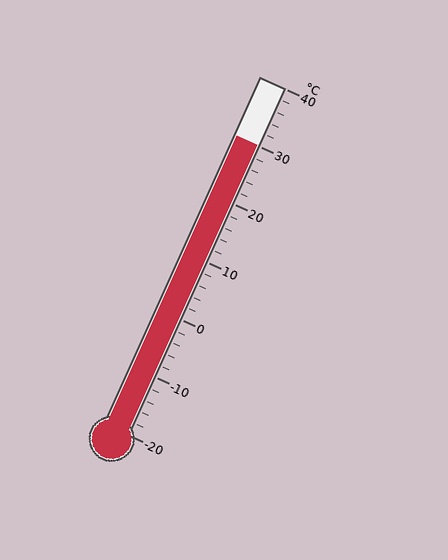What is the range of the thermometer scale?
The thermometer scale ranges from -20°C to 40°C.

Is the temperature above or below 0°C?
The temperature is above 0°C.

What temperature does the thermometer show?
The thermometer shows approximately 30°C.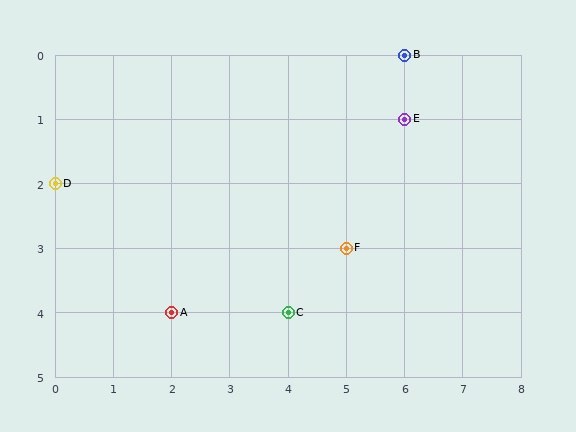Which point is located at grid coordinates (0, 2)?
Point D is at (0, 2).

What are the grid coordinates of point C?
Point C is at grid coordinates (4, 4).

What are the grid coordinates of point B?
Point B is at grid coordinates (6, 0).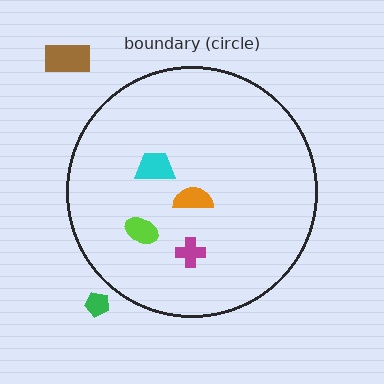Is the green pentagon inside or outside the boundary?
Outside.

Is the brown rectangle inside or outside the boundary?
Outside.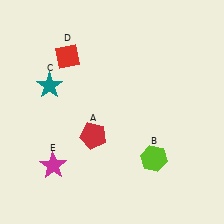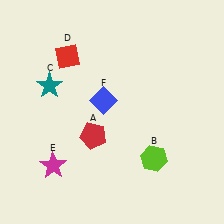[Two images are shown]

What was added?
A blue diamond (F) was added in Image 2.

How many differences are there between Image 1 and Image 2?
There is 1 difference between the two images.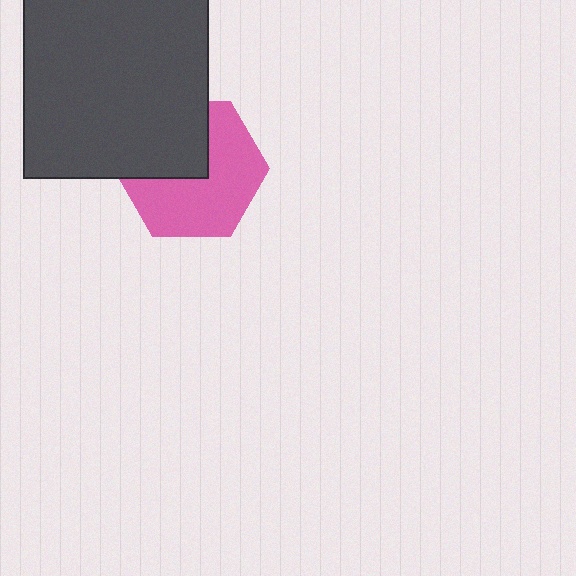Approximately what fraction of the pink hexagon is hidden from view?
Roughly 39% of the pink hexagon is hidden behind the dark gray rectangle.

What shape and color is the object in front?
The object in front is a dark gray rectangle.